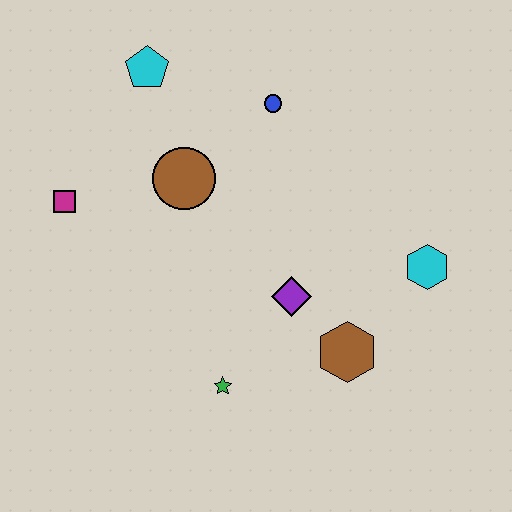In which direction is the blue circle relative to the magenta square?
The blue circle is to the right of the magenta square.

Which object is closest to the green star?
The purple diamond is closest to the green star.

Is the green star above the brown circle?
No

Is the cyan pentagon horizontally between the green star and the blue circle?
No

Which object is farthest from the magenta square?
The cyan hexagon is farthest from the magenta square.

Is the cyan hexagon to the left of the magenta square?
No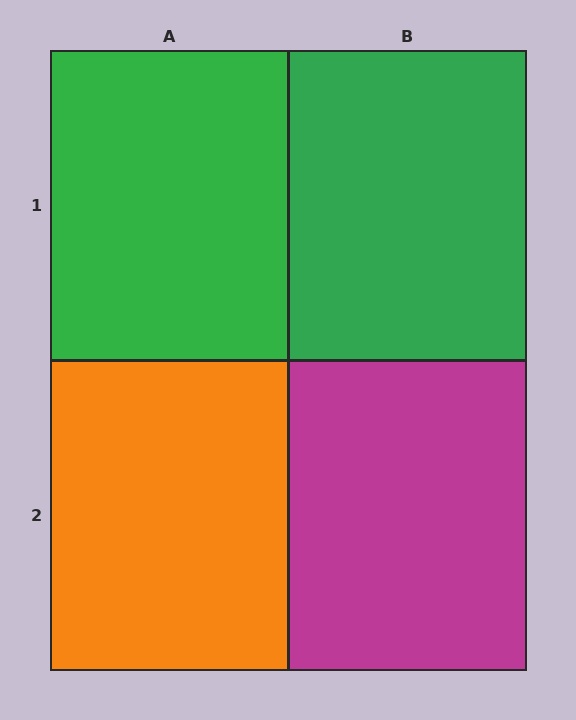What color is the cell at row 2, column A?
Orange.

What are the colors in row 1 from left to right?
Green, green.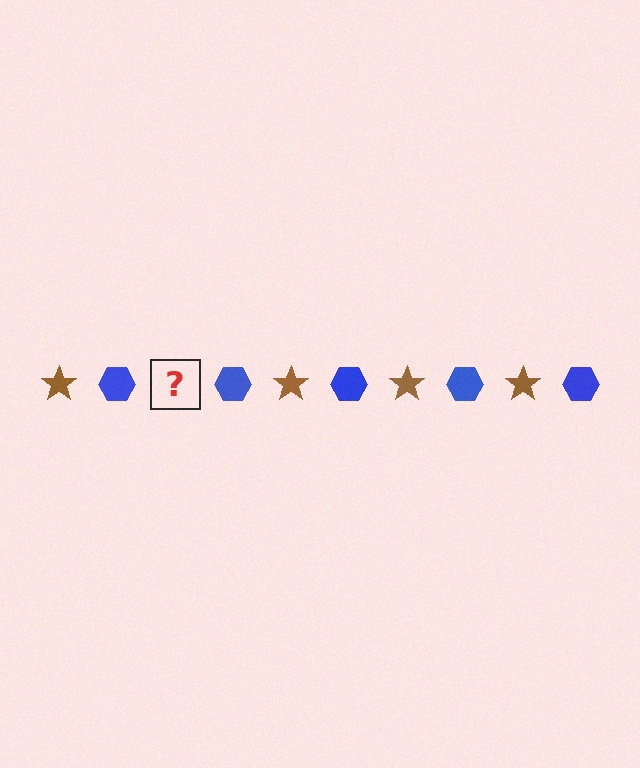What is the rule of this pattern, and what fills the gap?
The rule is that the pattern alternates between brown star and blue hexagon. The gap should be filled with a brown star.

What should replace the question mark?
The question mark should be replaced with a brown star.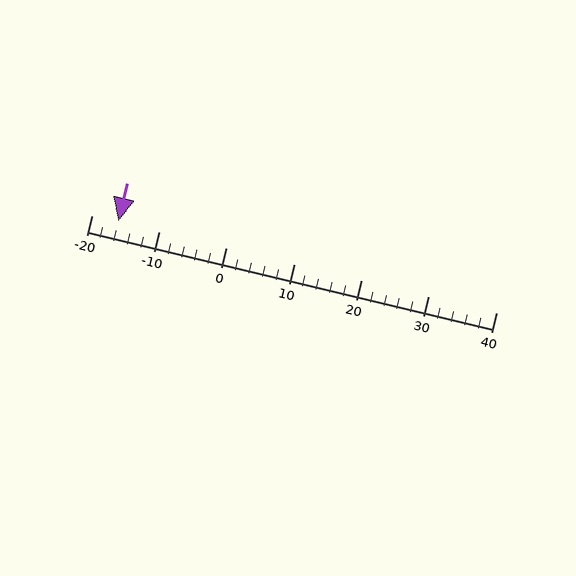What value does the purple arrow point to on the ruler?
The purple arrow points to approximately -16.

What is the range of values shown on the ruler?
The ruler shows values from -20 to 40.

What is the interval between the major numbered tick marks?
The major tick marks are spaced 10 units apart.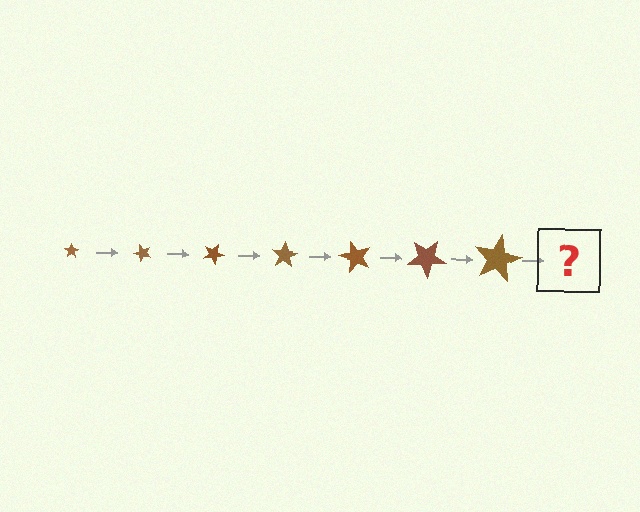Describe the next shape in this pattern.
It should be a star, larger than the previous one and rotated 350 degrees from the start.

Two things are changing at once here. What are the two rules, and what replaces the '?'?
The two rules are that the star grows larger each step and it rotates 50 degrees each step. The '?' should be a star, larger than the previous one and rotated 350 degrees from the start.